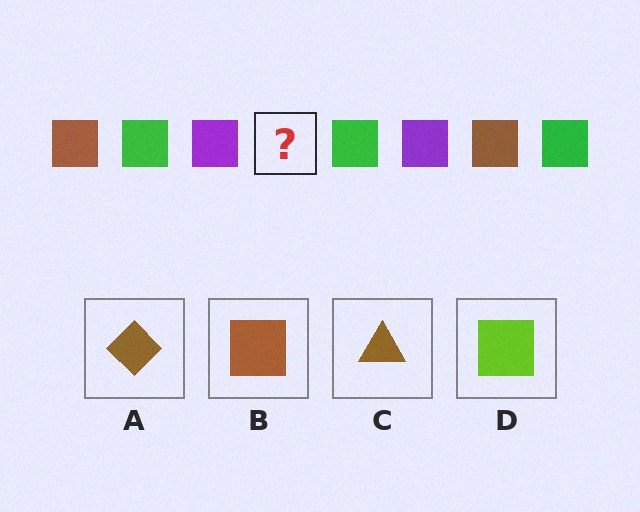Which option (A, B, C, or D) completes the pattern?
B.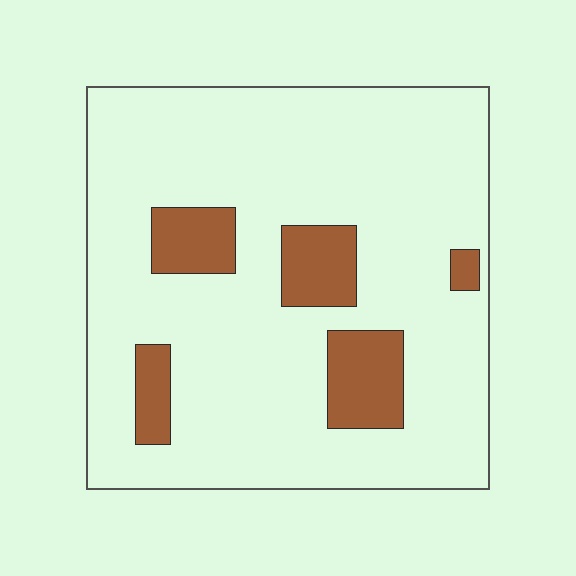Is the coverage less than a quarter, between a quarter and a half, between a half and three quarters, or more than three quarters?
Less than a quarter.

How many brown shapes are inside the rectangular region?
5.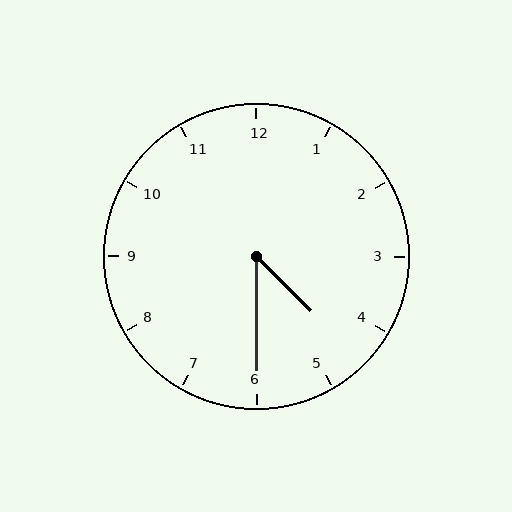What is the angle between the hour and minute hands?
Approximately 45 degrees.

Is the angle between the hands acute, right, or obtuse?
It is acute.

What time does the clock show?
4:30.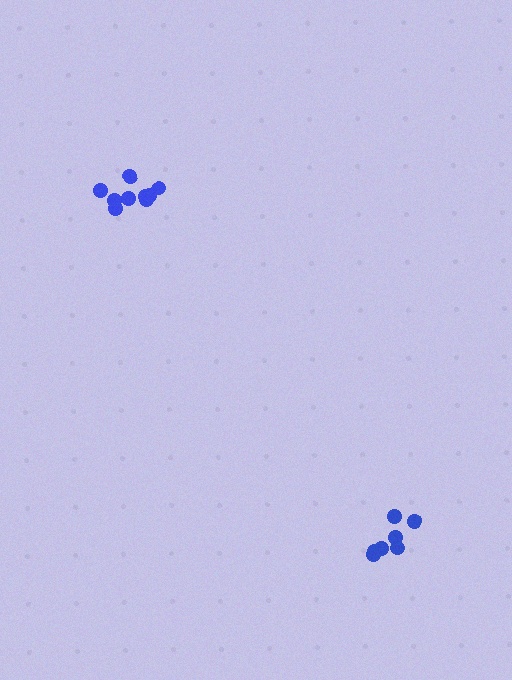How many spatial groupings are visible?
There are 2 spatial groupings.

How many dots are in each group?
Group 1: 9 dots, Group 2: 7 dots (16 total).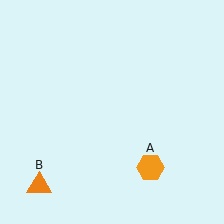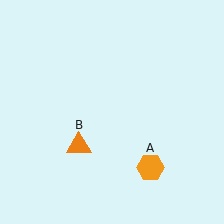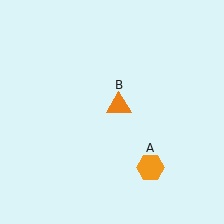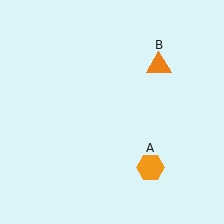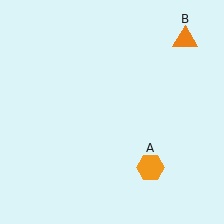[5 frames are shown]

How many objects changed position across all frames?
1 object changed position: orange triangle (object B).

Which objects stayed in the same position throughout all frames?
Orange hexagon (object A) remained stationary.